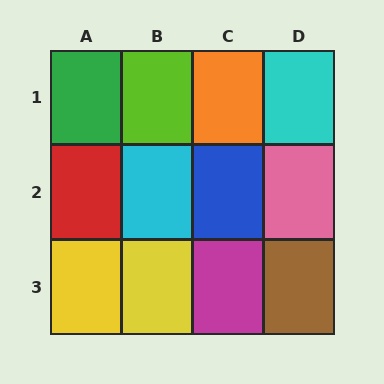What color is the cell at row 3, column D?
Brown.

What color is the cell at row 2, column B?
Cyan.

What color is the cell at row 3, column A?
Yellow.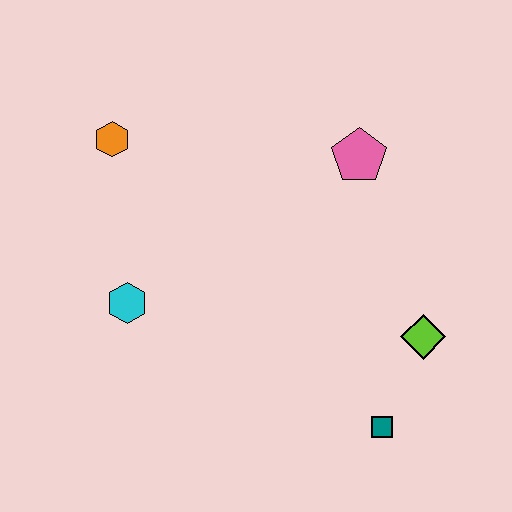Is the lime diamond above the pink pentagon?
No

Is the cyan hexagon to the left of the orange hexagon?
No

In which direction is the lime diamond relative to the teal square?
The lime diamond is above the teal square.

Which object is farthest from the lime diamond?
The orange hexagon is farthest from the lime diamond.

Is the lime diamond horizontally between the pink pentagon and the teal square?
No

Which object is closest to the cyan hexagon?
The orange hexagon is closest to the cyan hexagon.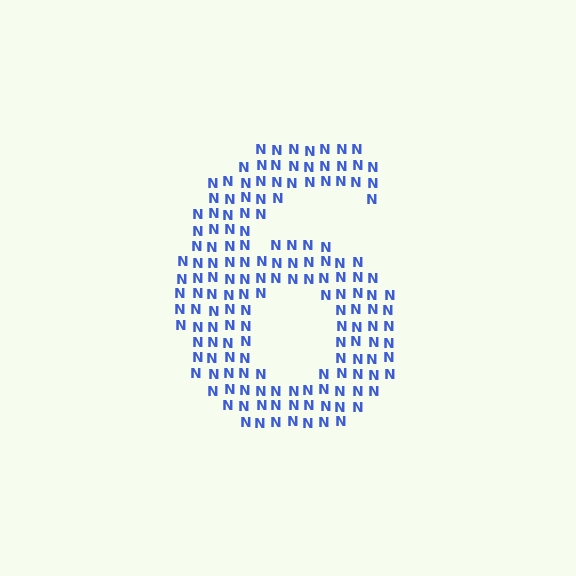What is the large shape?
The large shape is the digit 6.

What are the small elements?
The small elements are letter N's.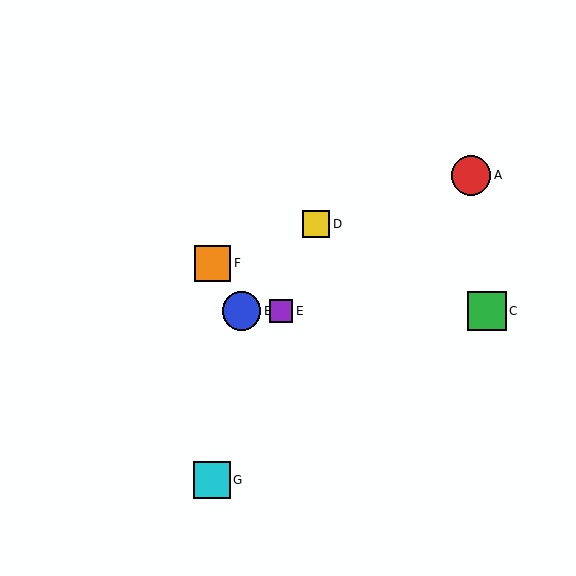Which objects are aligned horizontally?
Objects B, C, E are aligned horizontally.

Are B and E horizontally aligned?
Yes, both are at y≈311.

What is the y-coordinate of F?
Object F is at y≈263.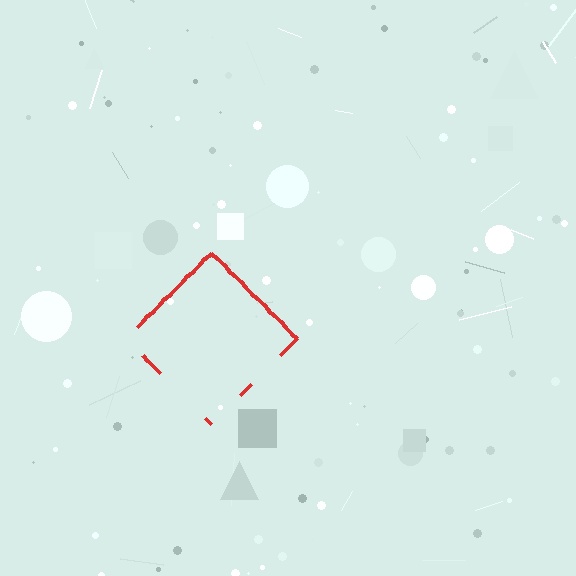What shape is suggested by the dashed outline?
The dashed outline suggests a diamond.